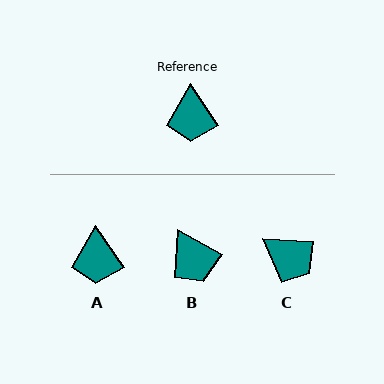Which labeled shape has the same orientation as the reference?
A.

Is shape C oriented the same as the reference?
No, it is off by about 53 degrees.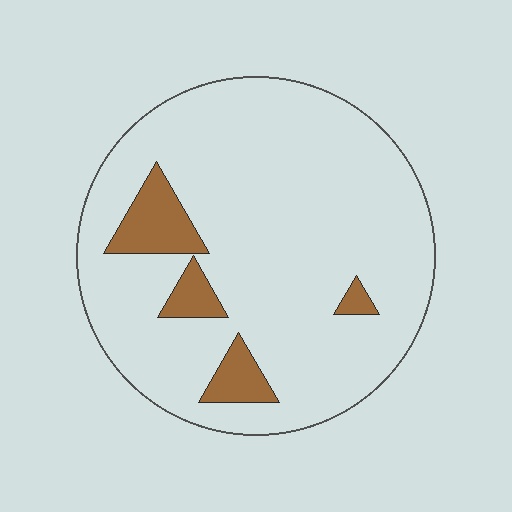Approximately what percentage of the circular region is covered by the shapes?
Approximately 10%.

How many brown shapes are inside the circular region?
4.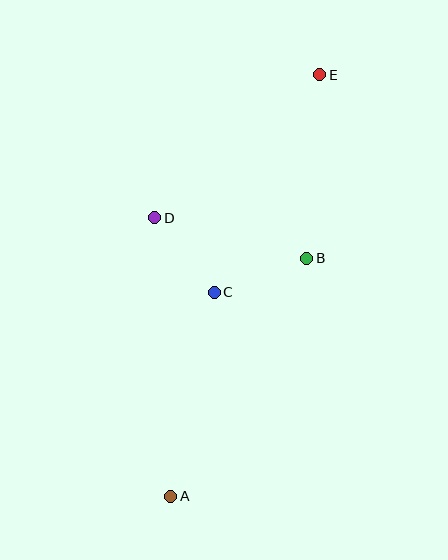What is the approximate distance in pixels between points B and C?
The distance between B and C is approximately 99 pixels.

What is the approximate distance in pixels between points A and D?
The distance between A and D is approximately 279 pixels.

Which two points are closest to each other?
Points C and D are closest to each other.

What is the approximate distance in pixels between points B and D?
The distance between B and D is approximately 157 pixels.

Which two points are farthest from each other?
Points A and E are farthest from each other.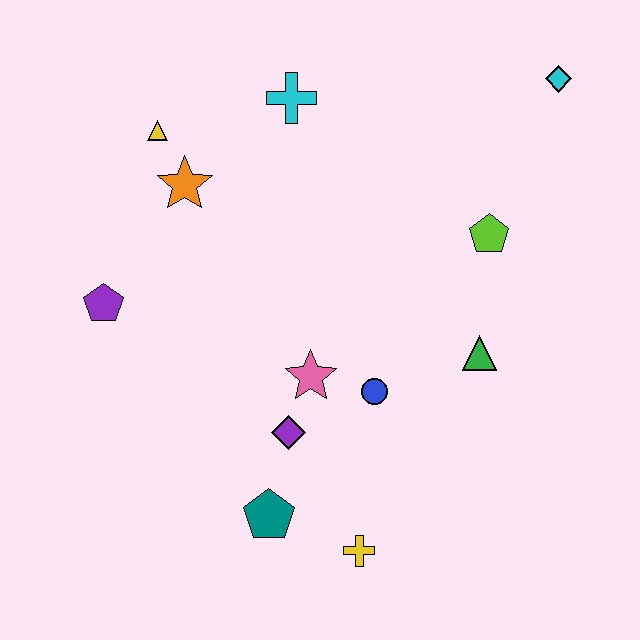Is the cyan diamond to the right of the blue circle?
Yes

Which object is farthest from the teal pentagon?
The cyan diamond is farthest from the teal pentagon.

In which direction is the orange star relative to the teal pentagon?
The orange star is above the teal pentagon.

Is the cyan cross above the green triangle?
Yes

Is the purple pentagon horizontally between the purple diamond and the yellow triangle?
No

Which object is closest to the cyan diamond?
The lime pentagon is closest to the cyan diamond.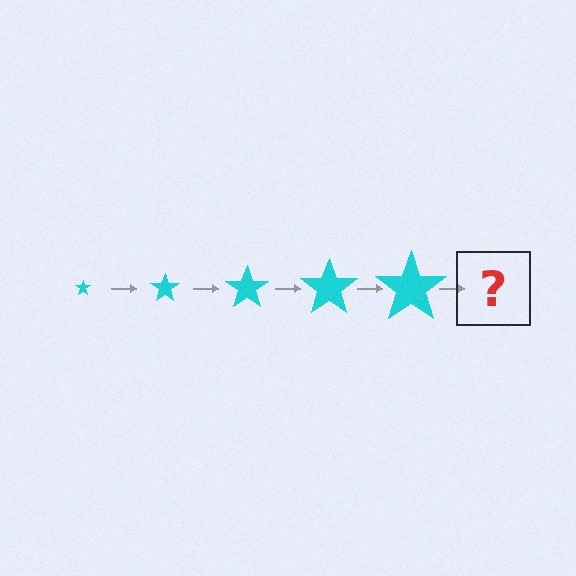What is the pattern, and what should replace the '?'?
The pattern is that the star gets progressively larger each step. The '?' should be a cyan star, larger than the previous one.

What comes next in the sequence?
The next element should be a cyan star, larger than the previous one.